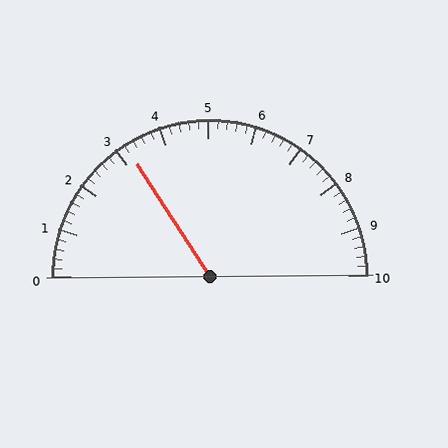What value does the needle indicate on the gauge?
The needle indicates approximately 3.2.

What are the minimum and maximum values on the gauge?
The gauge ranges from 0 to 10.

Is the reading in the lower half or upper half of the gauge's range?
The reading is in the lower half of the range (0 to 10).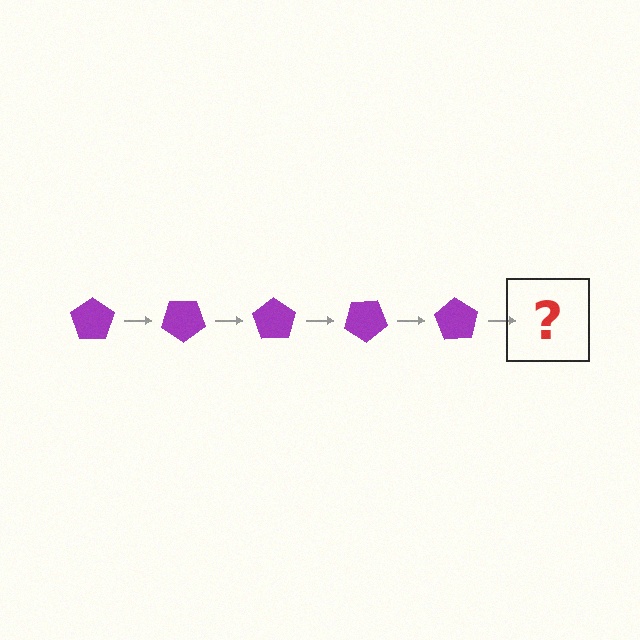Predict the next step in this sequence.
The next step is a purple pentagon rotated 175 degrees.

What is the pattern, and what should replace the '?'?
The pattern is that the pentagon rotates 35 degrees each step. The '?' should be a purple pentagon rotated 175 degrees.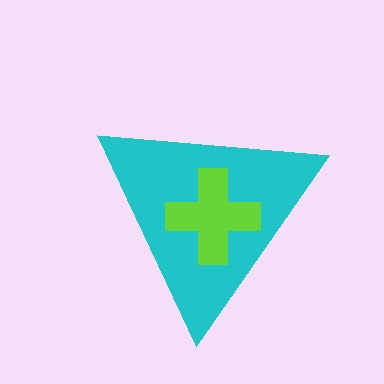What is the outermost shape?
The cyan triangle.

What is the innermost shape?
The lime cross.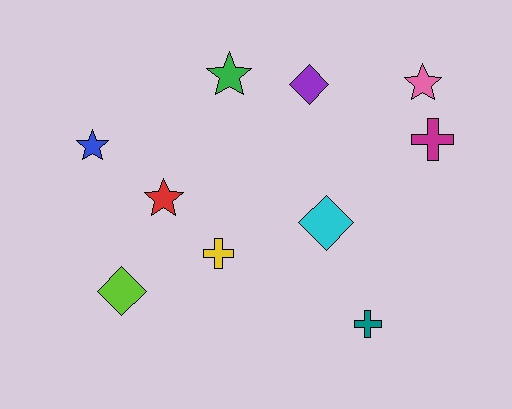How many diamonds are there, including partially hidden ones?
There are 3 diamonds.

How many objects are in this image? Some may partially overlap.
There are 10 objects.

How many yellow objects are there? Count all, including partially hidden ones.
There is 1 yellow object.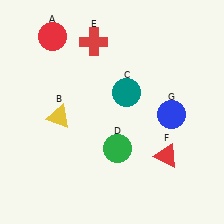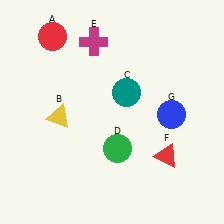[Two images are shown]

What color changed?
The cross (E) changed from red in Image 1 to magenta in Image 2.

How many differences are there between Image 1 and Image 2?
There is 1 difference between the two images.